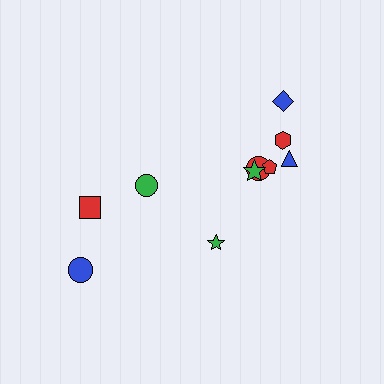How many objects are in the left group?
There are 4 objects.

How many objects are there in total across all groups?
There are 10 objects.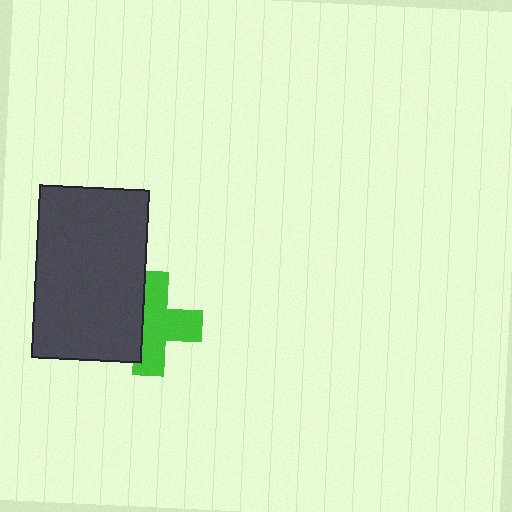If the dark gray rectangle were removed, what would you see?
You would see the complete green cross.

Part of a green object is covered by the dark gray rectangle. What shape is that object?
It is a cross.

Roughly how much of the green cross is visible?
About half of it is visible (roughly 63%).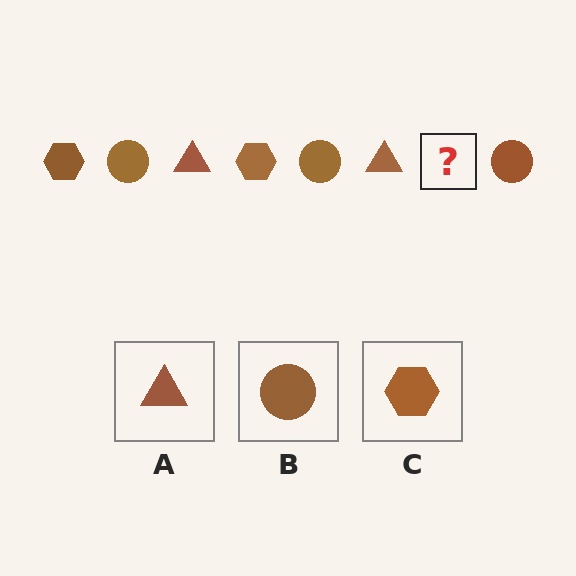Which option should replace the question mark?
Option C.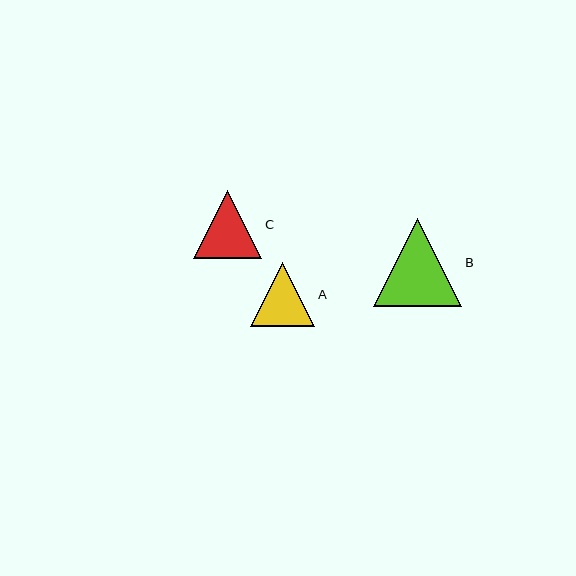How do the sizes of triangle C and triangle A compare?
Triangle C and triangle A are approximately the same size.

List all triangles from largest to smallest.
From largest to smallest: B, C, A.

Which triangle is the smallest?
Triangle A is the smallest with a size of approximately 64 pixels.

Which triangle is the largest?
Triangle B is the largest with a size of approximately 88 pixels.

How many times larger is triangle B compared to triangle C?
Triangle B is approximately 1.3 times the size of triangle C.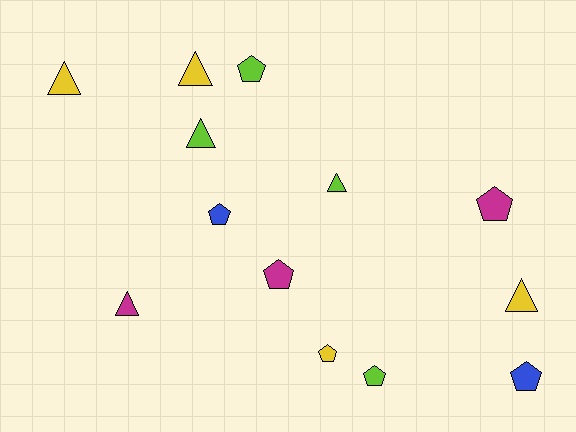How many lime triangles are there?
There are 2 lime triangles.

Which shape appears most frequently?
Pentagon, with 7 objects.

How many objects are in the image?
There are 13 objects.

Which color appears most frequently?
Yellow, with 4 objects.